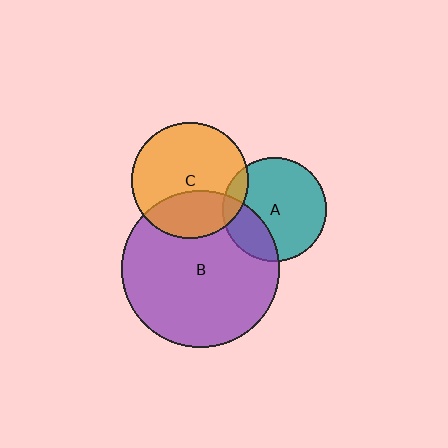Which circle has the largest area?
Circle B (purple).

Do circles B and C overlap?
Yes.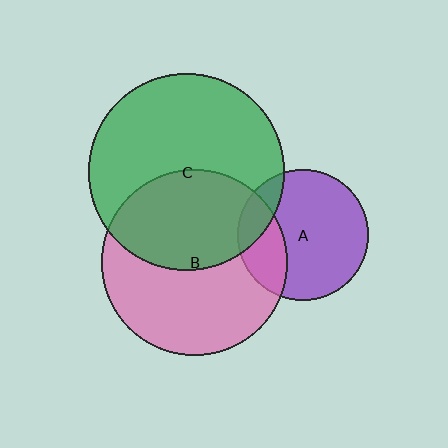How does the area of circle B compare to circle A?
Approximately 2.0 times.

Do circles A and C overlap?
Yes.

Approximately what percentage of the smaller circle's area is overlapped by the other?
Approximately 15%.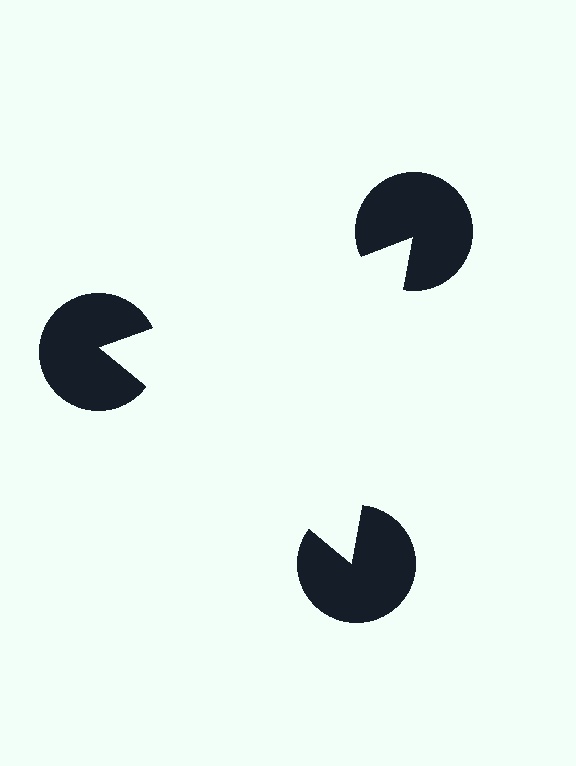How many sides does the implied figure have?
3 sides.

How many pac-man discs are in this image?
There are 3 — one at each vertex of the illusory triangle.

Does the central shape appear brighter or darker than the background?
It typically appears slightly brighter than the background, even though no actual brightness change is drawn.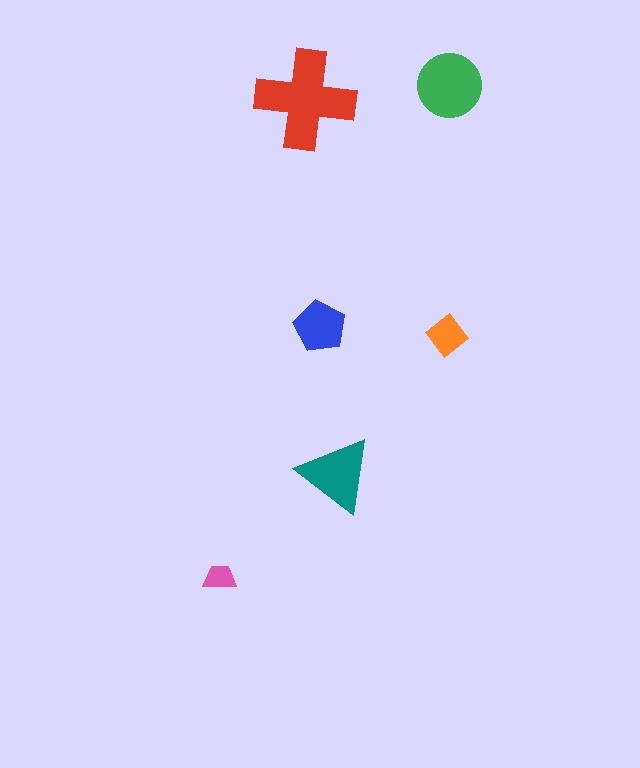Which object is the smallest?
The pink trapezoid.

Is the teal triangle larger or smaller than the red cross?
Smaller.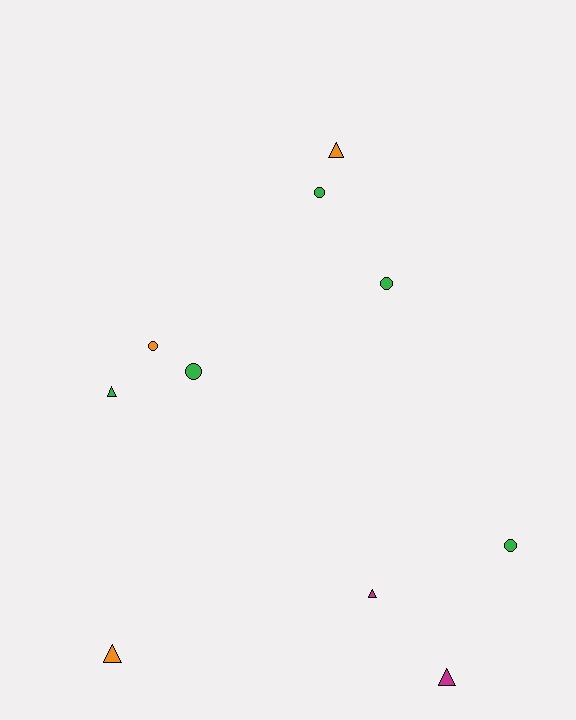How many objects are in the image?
There are 10 objects.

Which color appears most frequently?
Green, with 5 objects.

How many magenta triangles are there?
There are 2 magenta triangles.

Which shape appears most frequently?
Triangle, with 5 objects.